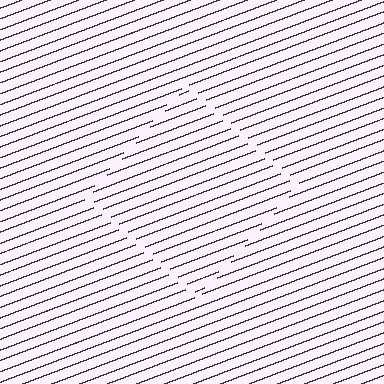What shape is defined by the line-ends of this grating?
An illusory square. The interior of the shape contains the same grating, shifted by half a period — the contour is defined by the phase discontinuity where line-ends from the inner and outer gratings abut.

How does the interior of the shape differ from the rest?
The interior of the shape contains the same grating, shifted by half a period — the contour is defined by the phase discontinuity where line-ends from the inner and outer gratings abut.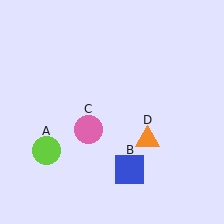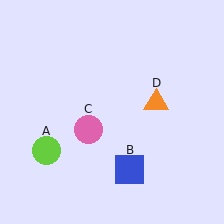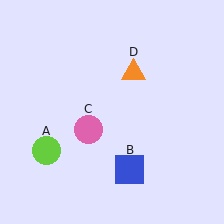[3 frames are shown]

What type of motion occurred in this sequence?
The orange triangle (object D) rotated counterclockwise around the center of the scene.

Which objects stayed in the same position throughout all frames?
Lime circle (object A) and blue square (object B) and pink circle (object C) remained stationary.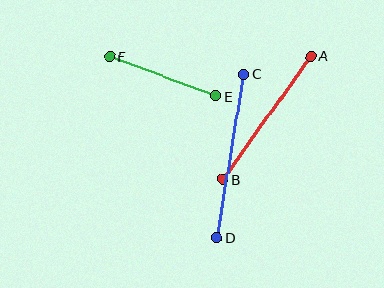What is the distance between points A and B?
The distance is approximately 151 pixels.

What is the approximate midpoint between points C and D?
The midpoint is at approximately (231, 156) pixels.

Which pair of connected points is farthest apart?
Points C and D are farthest apart.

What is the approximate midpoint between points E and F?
The midpoint is at approximately (163, 76) pixels.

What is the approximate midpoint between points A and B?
The midpoint is at approximately (267, 118) pixels.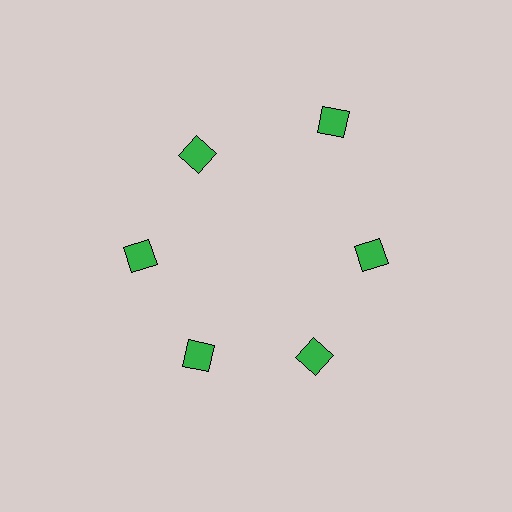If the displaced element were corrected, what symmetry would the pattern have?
It would have 6-fold rotational symmetry — the pattern would map onto itself every 60 degrees.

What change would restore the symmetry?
The symmetry would be restored by moving it inward, back onto the ring so that all 6 squares sit at equal angles and equal distance from the center.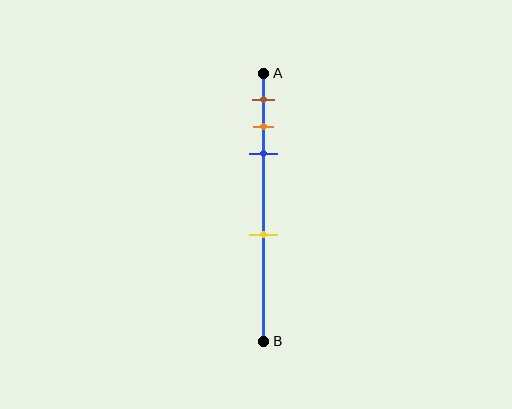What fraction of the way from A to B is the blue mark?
The blue mark is approximately 30% (0.3) of the way from A to B.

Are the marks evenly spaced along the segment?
No, the marks are not evenly spaced.